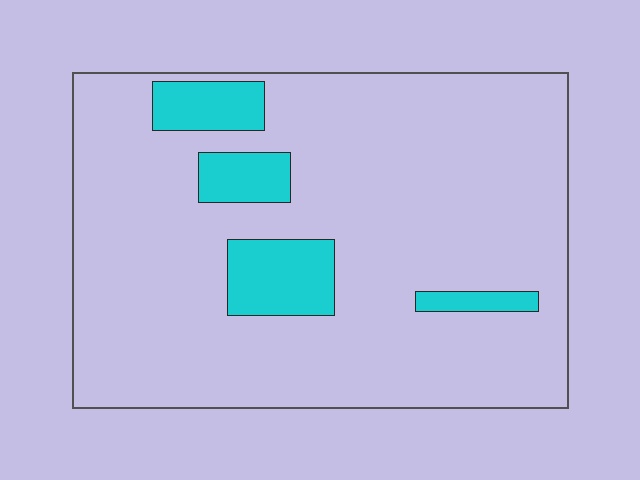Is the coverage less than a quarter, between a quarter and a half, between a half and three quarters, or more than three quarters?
Less than a quarter.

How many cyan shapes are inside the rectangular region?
4.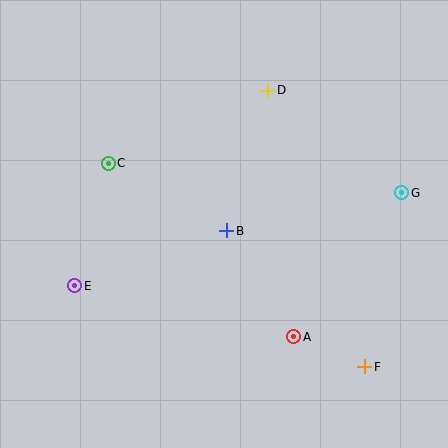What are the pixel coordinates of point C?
Point C is at (108, 163).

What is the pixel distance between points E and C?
The distance between E and C is 127 pixels.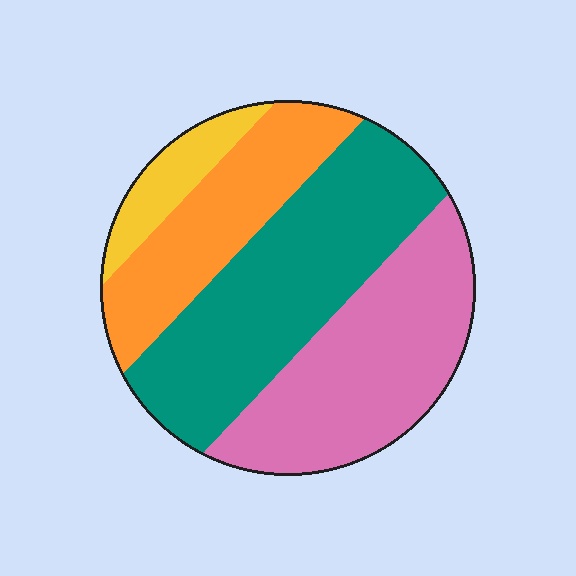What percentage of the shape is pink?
Pink takes up about one third (1/3) of the shape.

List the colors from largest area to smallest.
From largest to smallest: teal, pink, orange, yellow.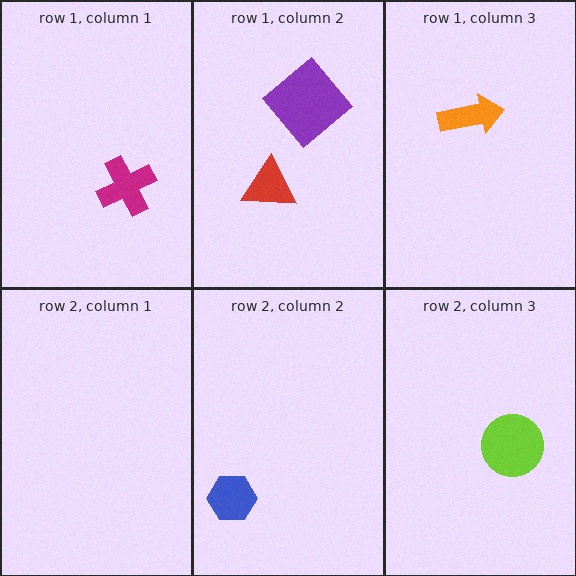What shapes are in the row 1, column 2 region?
The red triangle, the purple diamond.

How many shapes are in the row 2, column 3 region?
1.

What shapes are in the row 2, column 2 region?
The blue hexagon.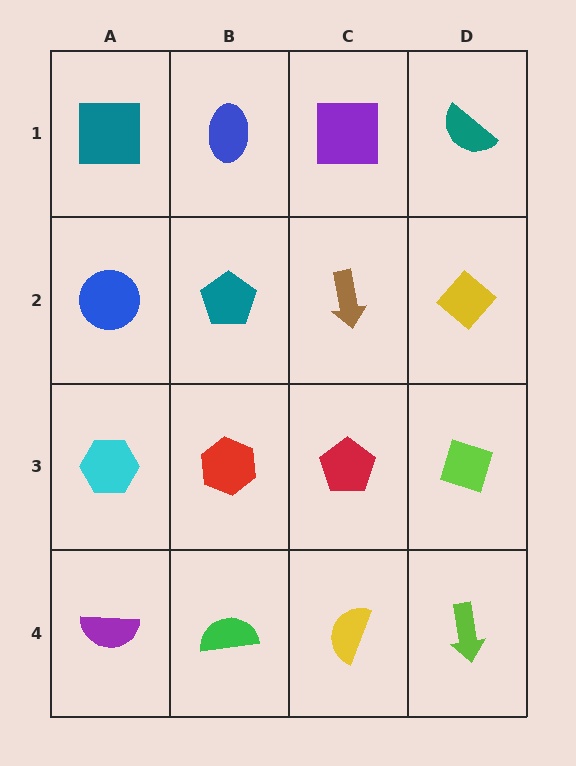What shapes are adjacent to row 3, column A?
A blue circle (row 2, column A), a purple semicircle (row 4, column A), a red hexagon (row 3, column B).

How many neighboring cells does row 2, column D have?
3.